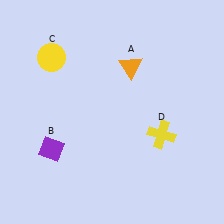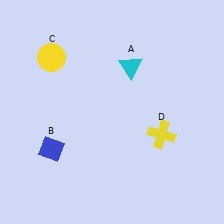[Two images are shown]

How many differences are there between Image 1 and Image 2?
There are 2 differences between the two images.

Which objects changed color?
A changed from orange to cyan. B changed from purple to blue.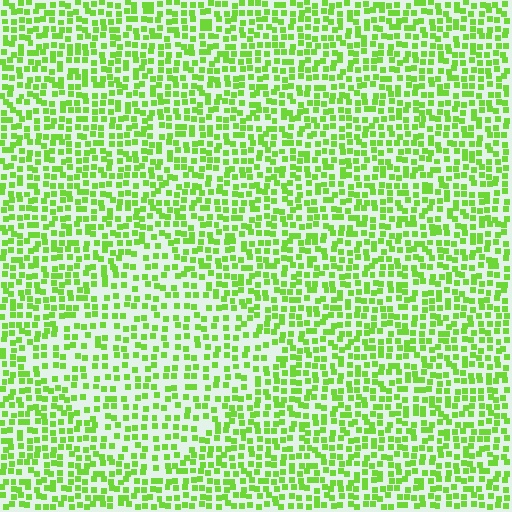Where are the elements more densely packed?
The elements are more densely packed outside the diamond boundary.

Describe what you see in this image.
The image contains small lime elements arranged at two different densities. A diamond-shaped region is visible where the elements are less densely packed than the surrounding area.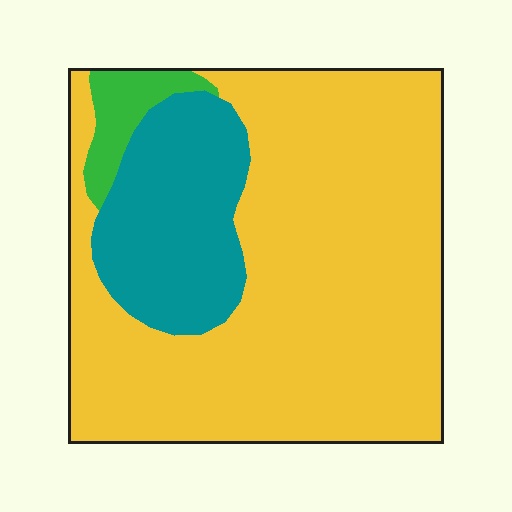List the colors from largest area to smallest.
From largest to smallest: yellow, teal, green.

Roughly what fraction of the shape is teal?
Teal takes up about one fifth (1/5) of the shape.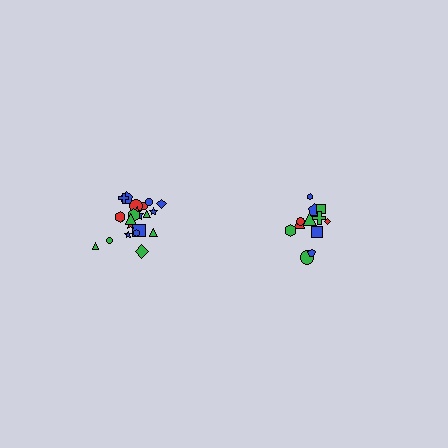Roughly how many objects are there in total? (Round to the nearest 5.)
Roughly 35 objects in total.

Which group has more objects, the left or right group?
The left group.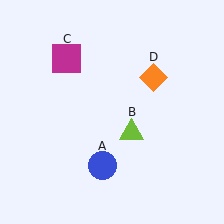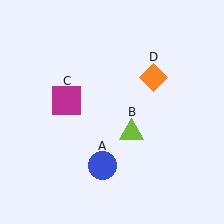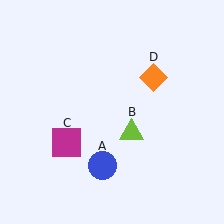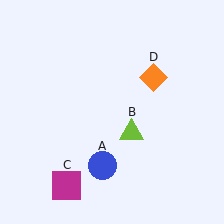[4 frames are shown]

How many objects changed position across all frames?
1 object changed position: magenta square (object C).